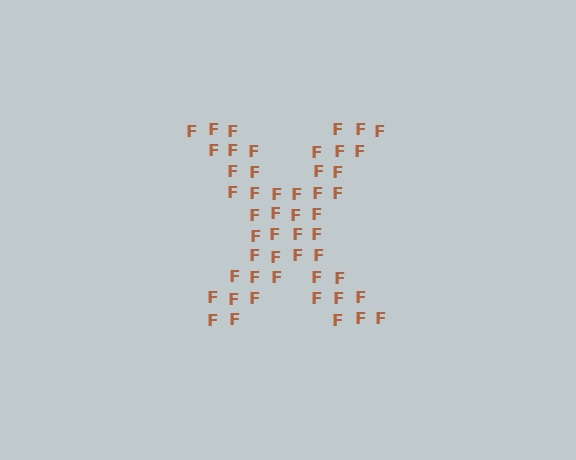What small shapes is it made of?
It is made of small letter F's.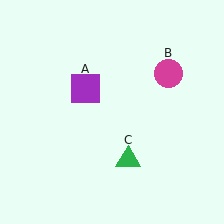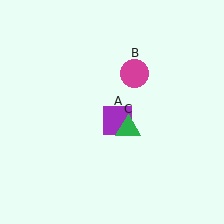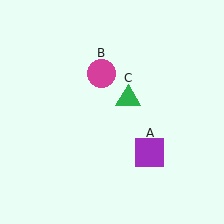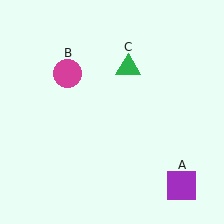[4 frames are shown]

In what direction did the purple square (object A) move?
The purple square (object A) moved down and to the right.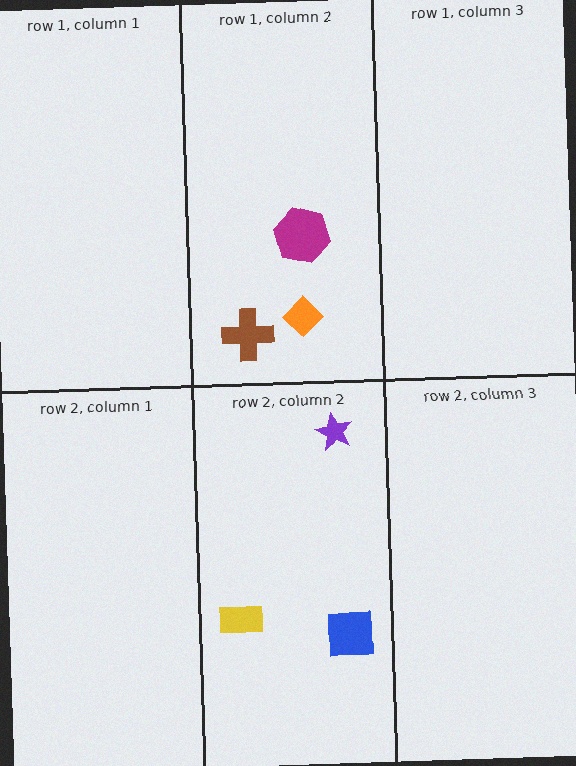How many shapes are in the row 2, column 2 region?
3.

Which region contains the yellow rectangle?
The row 2, column 2 region.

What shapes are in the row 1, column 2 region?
The orange diamond, the magenta hexagon, the brown cross.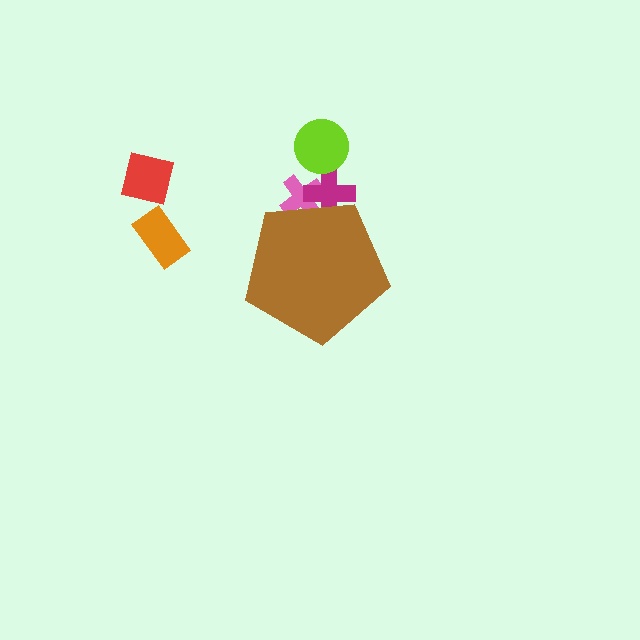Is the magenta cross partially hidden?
Yes, the magenta cross is partially hidden behind the brown pentagon.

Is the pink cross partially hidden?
Yes, the pink cross is partially hidden behind the brown pentagon.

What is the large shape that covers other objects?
A brown pentagon.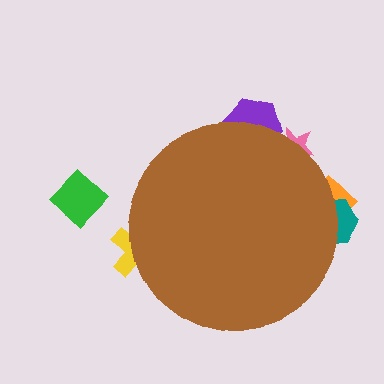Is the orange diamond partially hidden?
Yes, the orange diamond is partially hidden behind the brown circle.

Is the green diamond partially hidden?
No, the green diamond is fully visible.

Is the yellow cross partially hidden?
Yes, the yellow cross is partially hidden behind the brown circle.